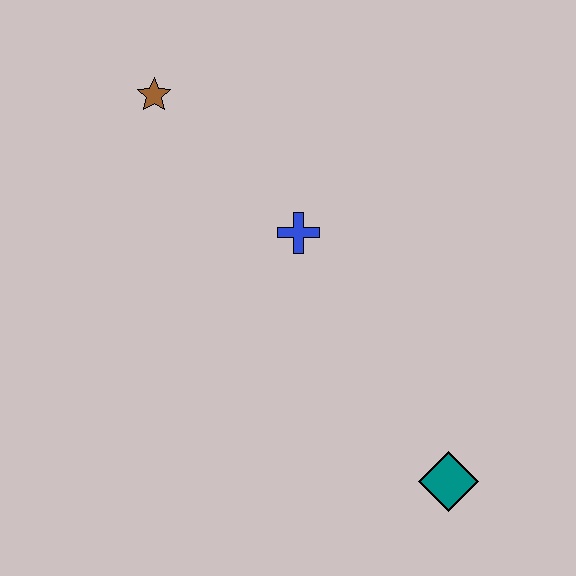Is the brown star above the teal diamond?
Yes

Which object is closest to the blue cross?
The brown star is closest to the blue cross.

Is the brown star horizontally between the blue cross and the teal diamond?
No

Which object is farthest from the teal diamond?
The brown star is farthest from the teal diamond.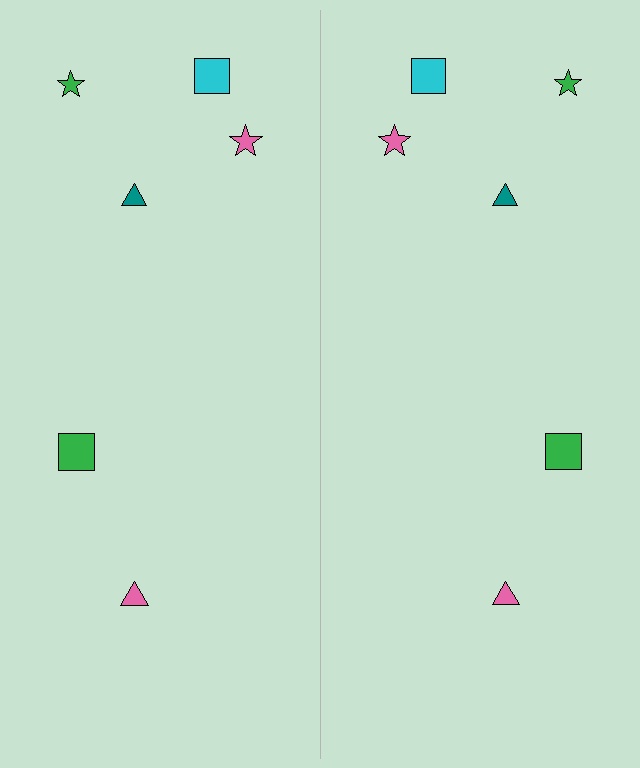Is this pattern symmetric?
Yes, this pattern has bilateral (reflection) symmetry.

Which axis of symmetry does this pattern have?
The pattern has a vertical axis of symmetry running through the center of the image.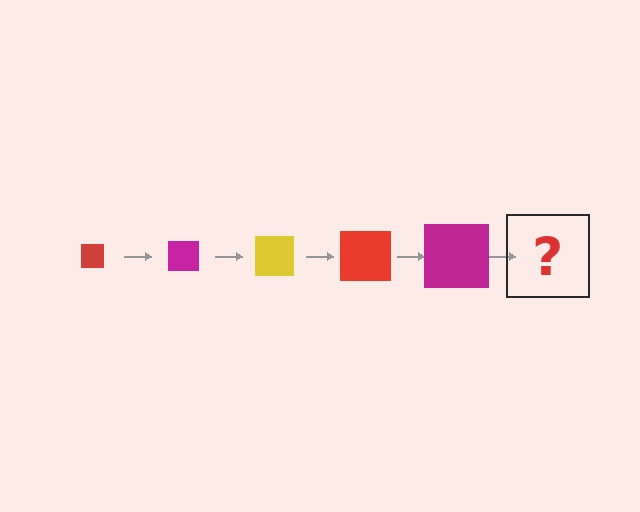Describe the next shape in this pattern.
It should be a yellow square, larger than the previous one.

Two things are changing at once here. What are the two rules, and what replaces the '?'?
The two rules are that the square grows larger each step and the color cycles through red, magenta, and yellow. The '?' should be a yellow square, larger than the previous one.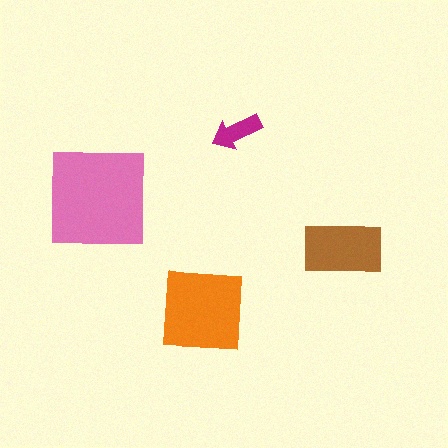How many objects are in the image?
There are 4 objects in the image.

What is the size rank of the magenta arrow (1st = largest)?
4th.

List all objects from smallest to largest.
The magenta arrow, the brown rectangle, the orange square, the pink square.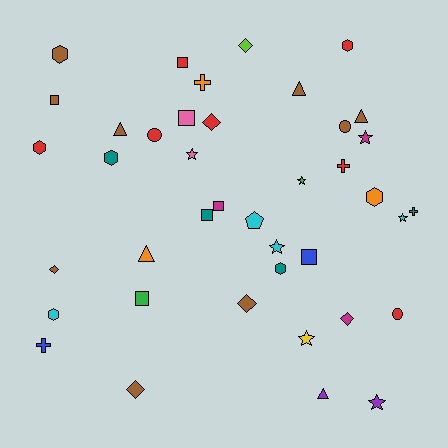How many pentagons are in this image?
There is 1 pentagon.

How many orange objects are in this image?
There are 3 orange objects.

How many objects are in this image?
There are 40 objects.